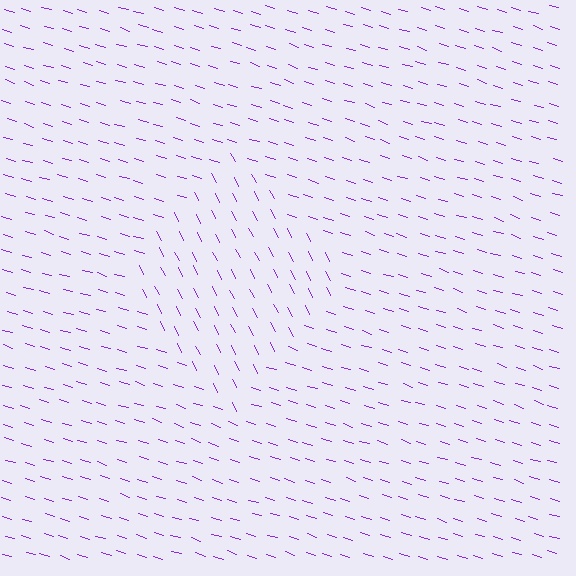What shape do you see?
I see a diamond.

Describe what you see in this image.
The image is filled with small purple line segments. A diamond region in the image has lines oriented differently from the surrounding lines, creating a visible texture boundary.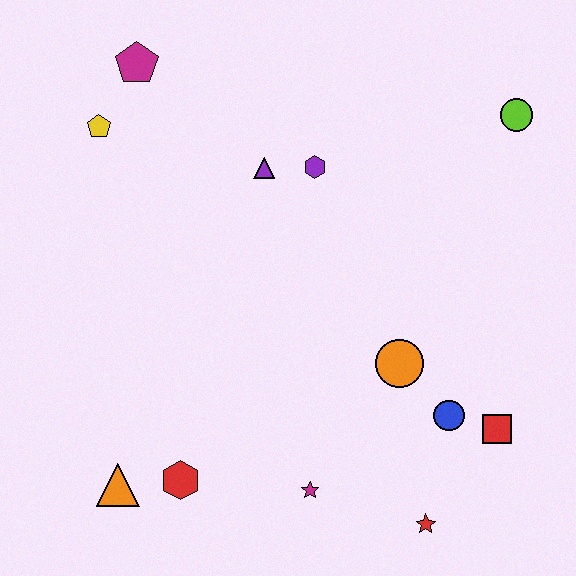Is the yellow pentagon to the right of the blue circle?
No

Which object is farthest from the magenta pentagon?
The red star is farthest from the magenta pentagon.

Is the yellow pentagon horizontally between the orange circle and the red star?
No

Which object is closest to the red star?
The blue circle is closest to the red star.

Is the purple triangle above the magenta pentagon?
No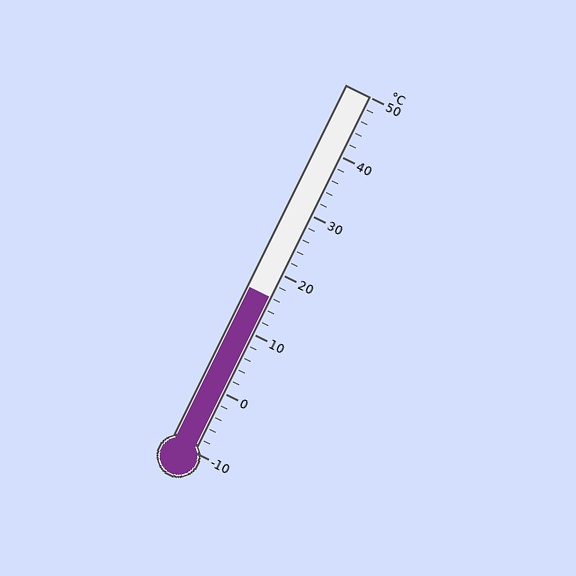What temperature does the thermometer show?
The thermometer shows approximately 16°C.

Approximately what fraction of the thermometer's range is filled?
The thermometer is filled to approximately 45% of its range.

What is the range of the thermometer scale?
The thermometer scale ranges from -10°C to 50°C.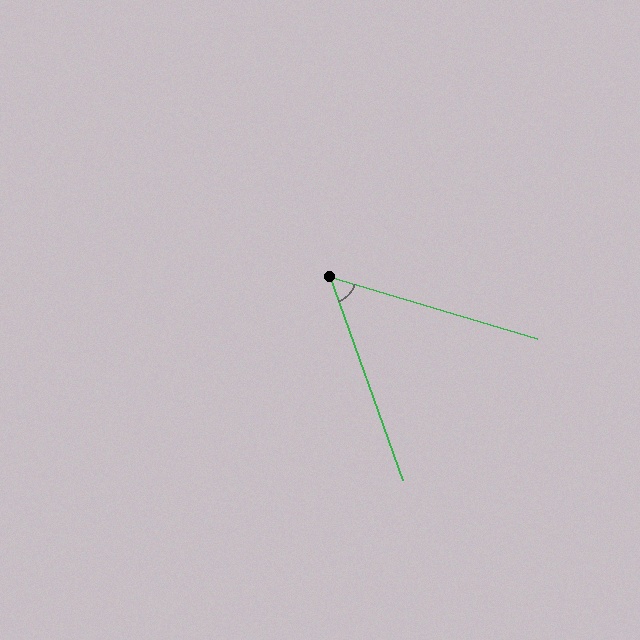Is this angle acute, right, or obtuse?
It is acute.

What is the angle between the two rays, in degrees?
Approximately 54 degrees.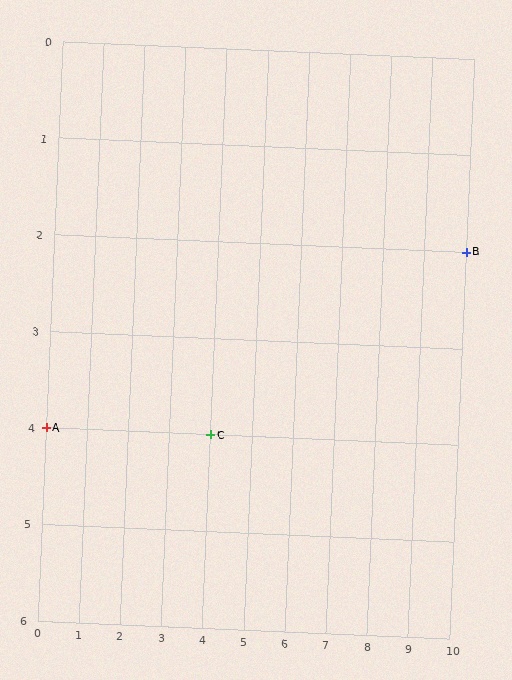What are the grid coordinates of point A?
Point A is at grid coordinates (0, 4).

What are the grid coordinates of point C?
Point C is at grid coordinates (4, 4).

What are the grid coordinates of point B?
Point B is at grid coordinates (10, 2).